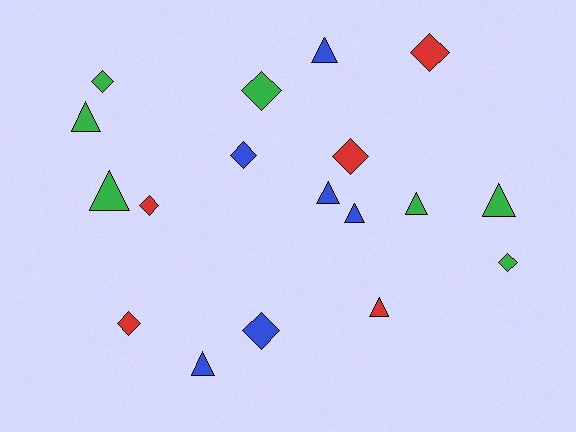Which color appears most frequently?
Green, with 7 objects.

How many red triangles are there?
There is 1 red triangle.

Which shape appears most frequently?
Diamond, with 9 objects.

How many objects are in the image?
There are 18 objects.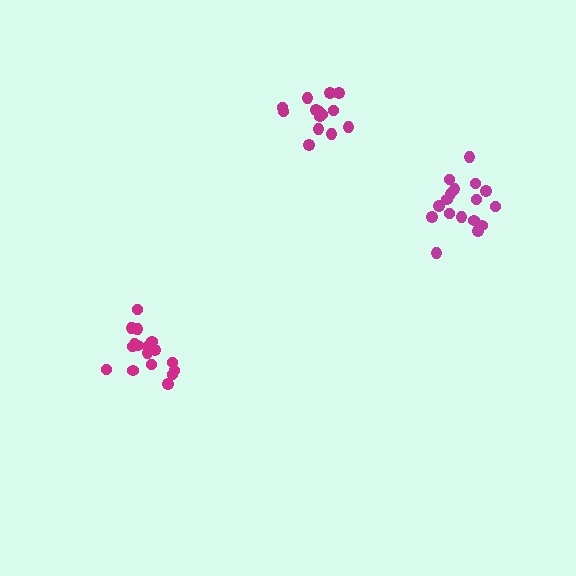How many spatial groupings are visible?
There are 3 spatial groupings.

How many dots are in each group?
Group 1: 17 dots, Group 2: 17 dots, Group 3: 14 dots (48 total).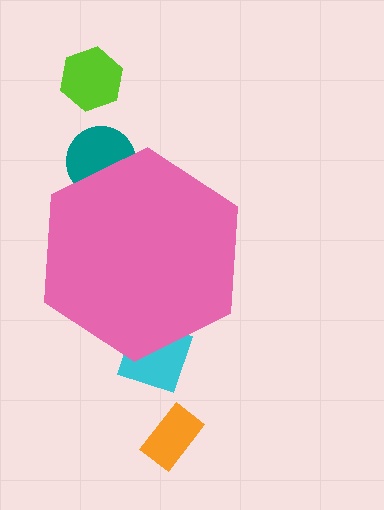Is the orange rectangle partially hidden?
No, the orange rectangle is fully visible.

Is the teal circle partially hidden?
Yes, the teal circle is partially hidden behind the pink hexagon.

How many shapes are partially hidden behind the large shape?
2 shapes are partially hidden.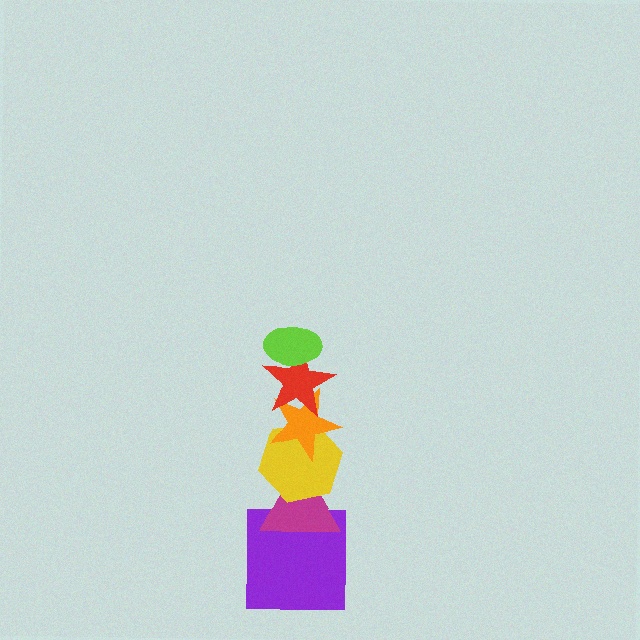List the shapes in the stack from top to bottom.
From top to bottom: the lime ellipse, the red star, the orange star, the yellow hexagon, the magenta triangle, the purple square.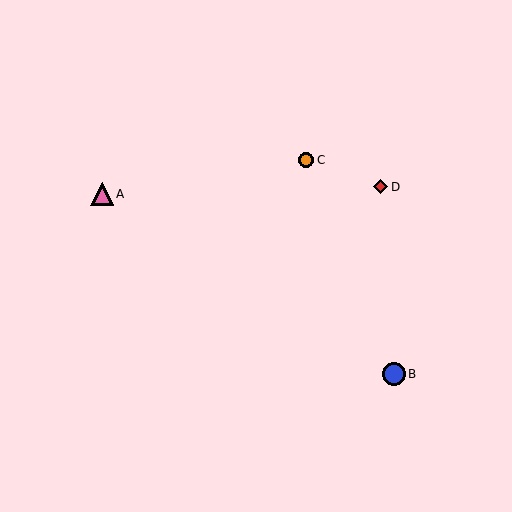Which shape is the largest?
The pink triangle (labeled A) is the largest.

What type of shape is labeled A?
Shape A is a pink triangle.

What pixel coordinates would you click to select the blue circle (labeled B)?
Click at (394, 374) to select the blue circle B.